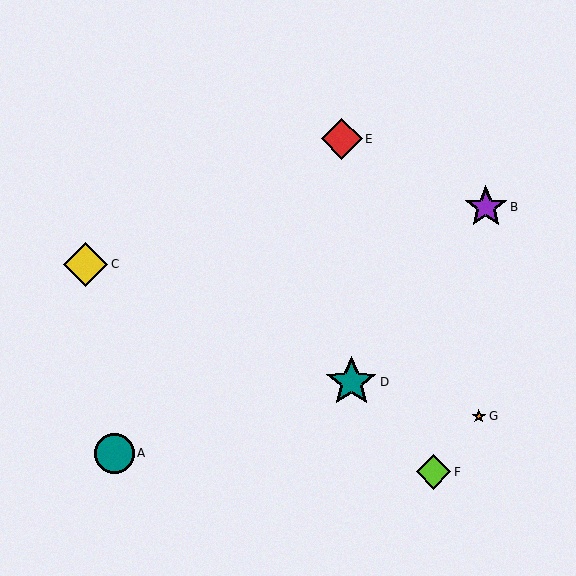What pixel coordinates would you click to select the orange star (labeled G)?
Click at (479, 416) to select the orange star G.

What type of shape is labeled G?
Shape G is an orange star.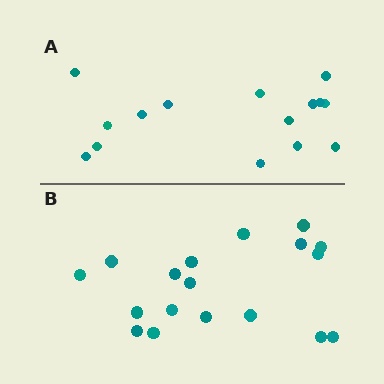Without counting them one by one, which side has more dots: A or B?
Region B (the bottom region) has more dots.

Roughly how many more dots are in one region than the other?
Region B has just a few more — roughly 2 or 3 more dots than region A.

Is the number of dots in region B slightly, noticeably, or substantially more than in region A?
Region B has only slightly more — the two regions are fairly close. The ratio is roughly 1.2 to 1.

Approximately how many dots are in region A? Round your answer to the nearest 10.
About 20 dots. (The exact count is 15, which rounds to 20.)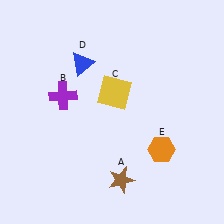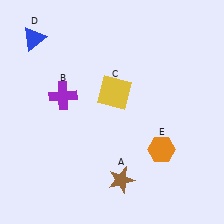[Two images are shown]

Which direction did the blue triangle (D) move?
The blue triangle (D) moved left.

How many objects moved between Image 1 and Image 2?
1 object moved between the two images.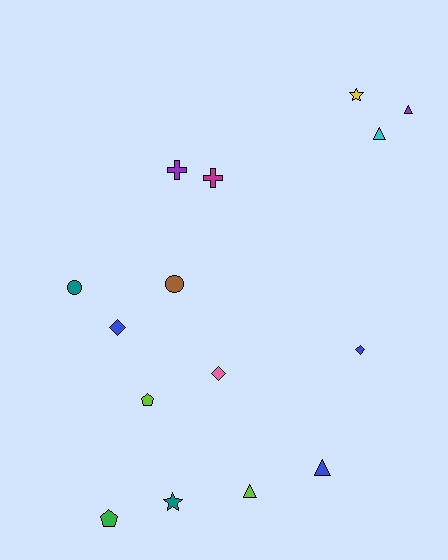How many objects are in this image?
There are 15 objects.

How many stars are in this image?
There are 2 stars.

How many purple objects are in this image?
There are 2 purple objects.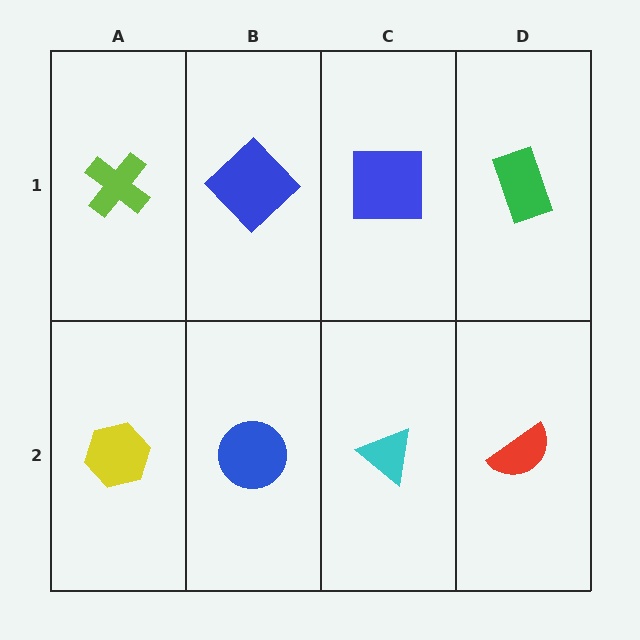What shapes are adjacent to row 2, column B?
A blue diamond (row 1, column B), a yellow hexagon (row 2, column A), a cyan triangle (row 2, column C).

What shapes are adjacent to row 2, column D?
A green rectangle (row 1, column D), a cyan triangle (row 2, column C).